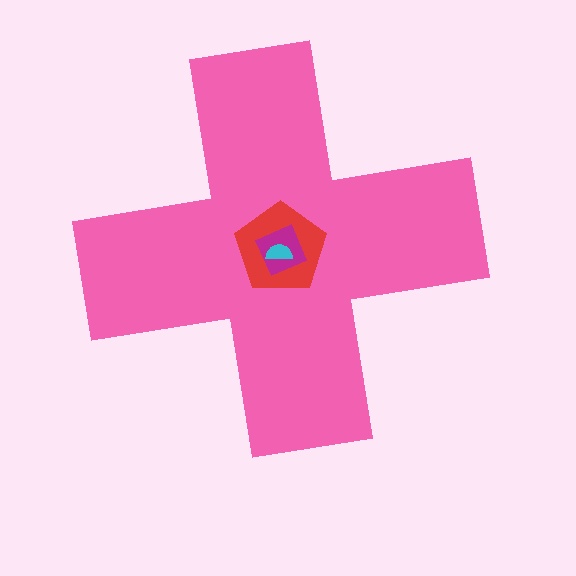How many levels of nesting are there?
4.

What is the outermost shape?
The pink cross.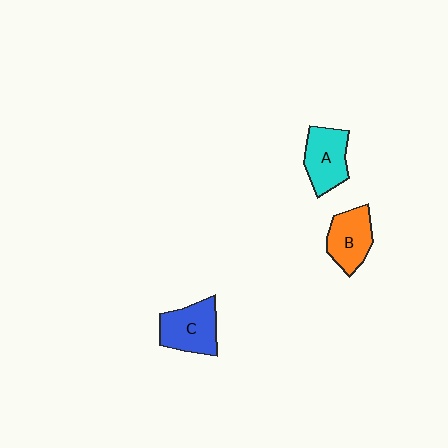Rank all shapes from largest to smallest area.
From largest to smallest: C (blue), A (cyan), B (orange).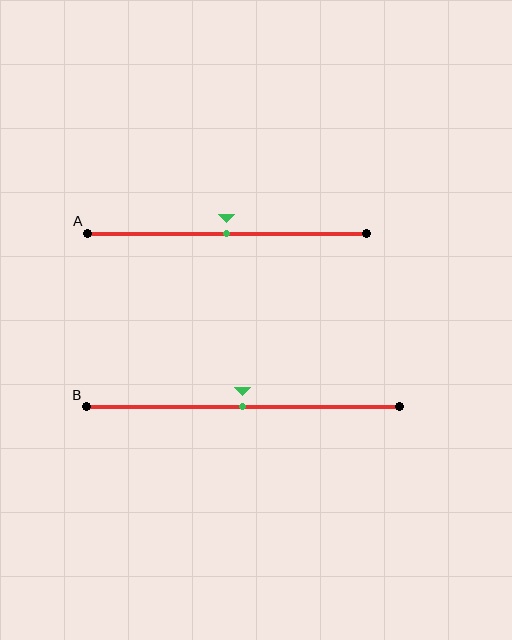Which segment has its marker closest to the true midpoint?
Segment A has its marker closest to the true midpoint.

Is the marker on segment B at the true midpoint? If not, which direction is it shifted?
Yes, the marker on segment B is at the true midpoint.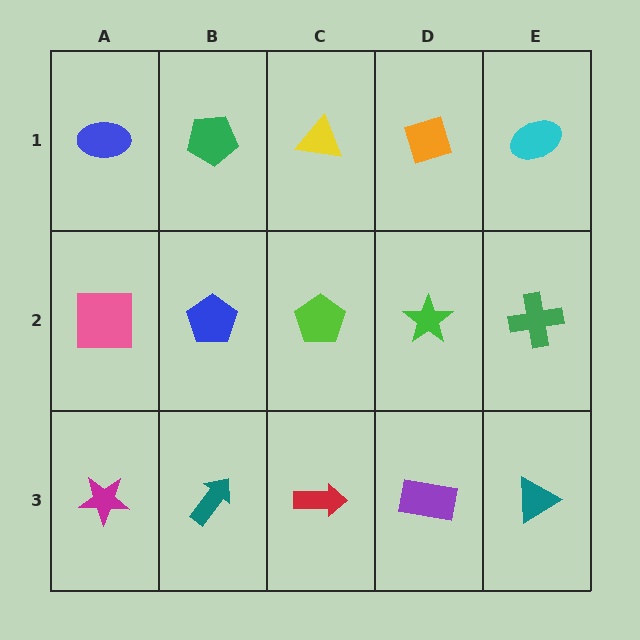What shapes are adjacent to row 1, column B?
A blue pentagon (row 2, column B), a blue ellipse (row 1, column A), a yellow triangle (row 1, column C).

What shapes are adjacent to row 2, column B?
A green pentagon (row 1, column B), a teal arrow (row 3, column B), a pink square (row 2, column A), a lime pentagon (row 2, column C).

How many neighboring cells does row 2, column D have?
4.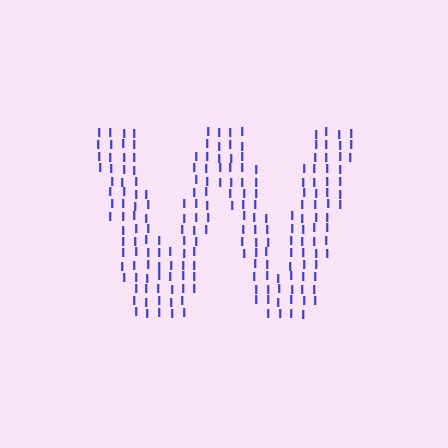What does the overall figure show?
The overall figure shows the letter W.